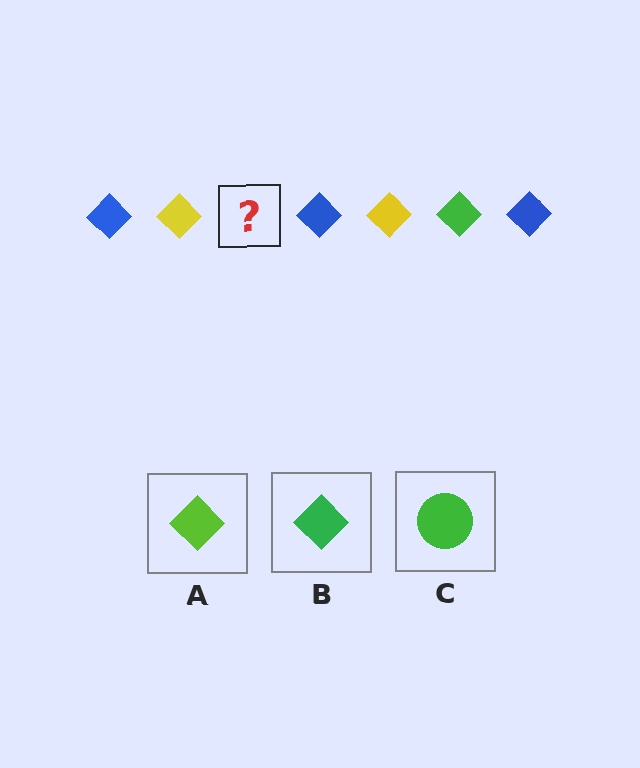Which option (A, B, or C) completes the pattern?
B.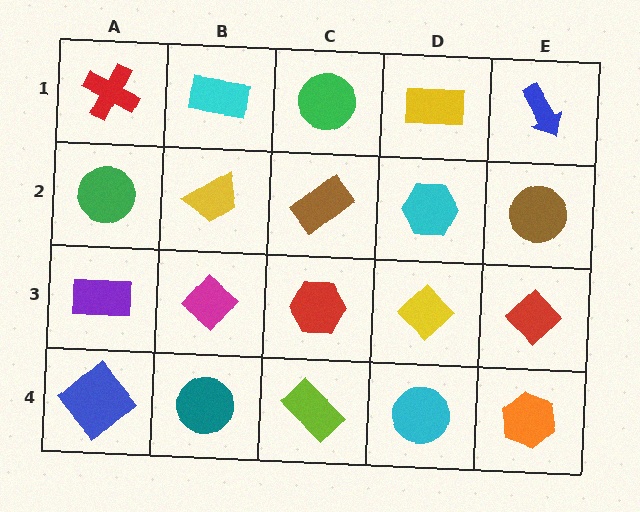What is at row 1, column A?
A red cross.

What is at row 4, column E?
An orange hexagon.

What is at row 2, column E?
A brown circle.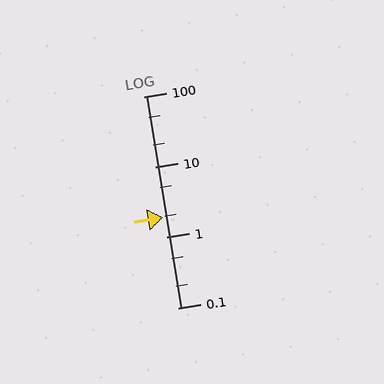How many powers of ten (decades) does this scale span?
The scale spans 3 decades, from 0.1 to 100.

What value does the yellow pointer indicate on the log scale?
The pointer indicates approximately 1.9.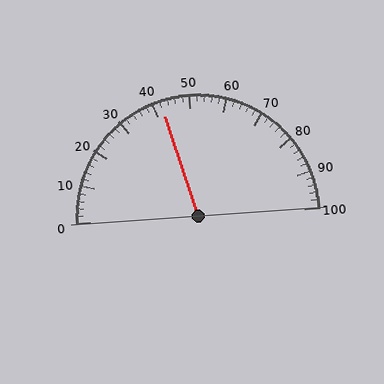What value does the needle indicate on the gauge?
The needle indicates approximately 42.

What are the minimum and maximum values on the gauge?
The gauge ranges from 0 to 100.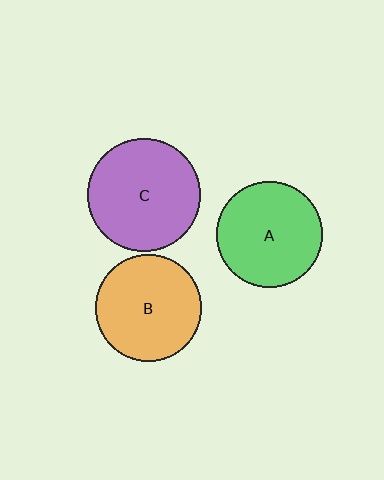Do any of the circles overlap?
No, none of the circles overlap.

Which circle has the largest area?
Circle C (purple).